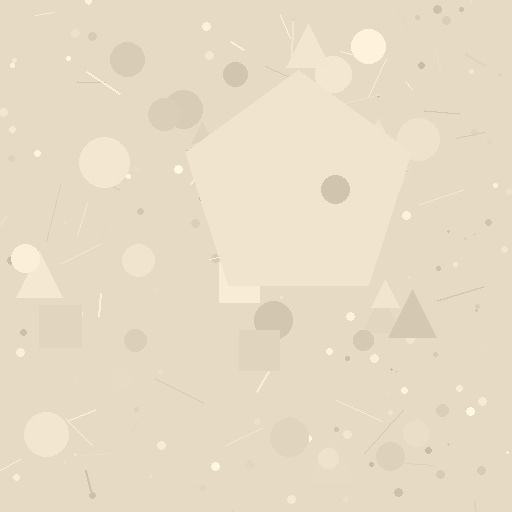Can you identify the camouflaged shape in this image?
The camouflaged shape is a pentagon.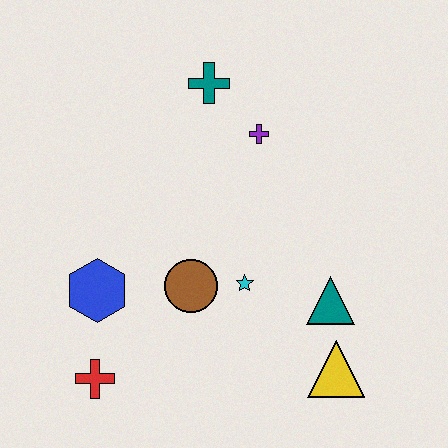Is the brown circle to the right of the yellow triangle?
No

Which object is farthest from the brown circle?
The teal cross is farthest from the brown circle.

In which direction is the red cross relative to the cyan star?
The red cross is to the left of the cyan star.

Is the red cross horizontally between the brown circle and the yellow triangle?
No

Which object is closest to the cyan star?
The brown circle is closest to the cyan star.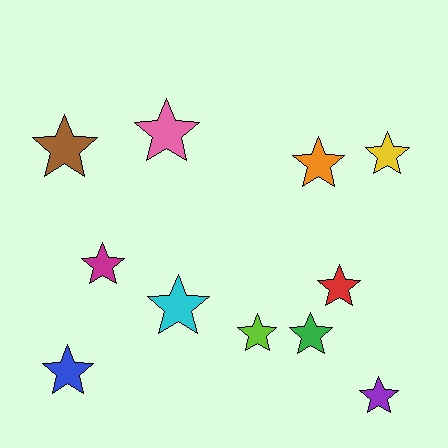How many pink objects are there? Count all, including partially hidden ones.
There is 1 pink object.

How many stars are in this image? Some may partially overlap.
There are 11 stars.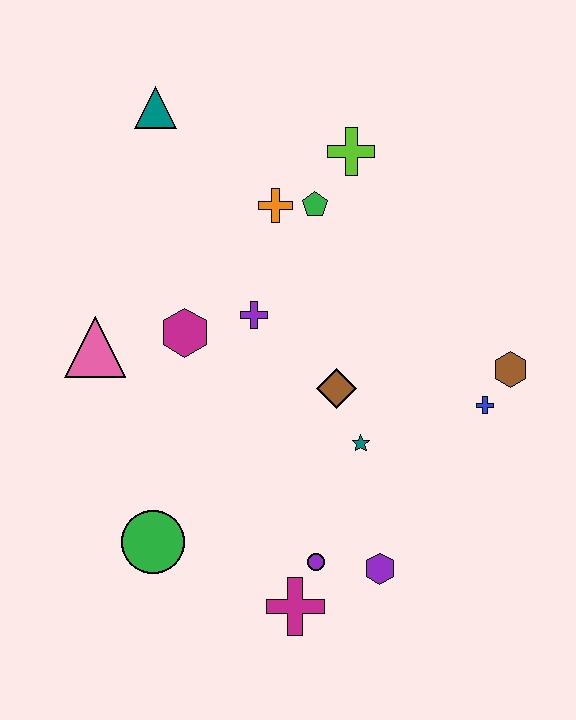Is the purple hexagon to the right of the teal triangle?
Yes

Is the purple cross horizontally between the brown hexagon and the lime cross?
No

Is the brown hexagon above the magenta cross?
Yes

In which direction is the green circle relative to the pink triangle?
The green circle is below the pink triangle.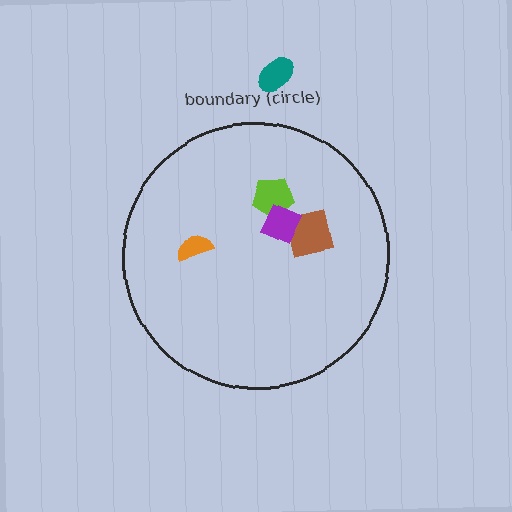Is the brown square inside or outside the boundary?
Inside.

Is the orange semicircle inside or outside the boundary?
Inside.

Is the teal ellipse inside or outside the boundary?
Outside.